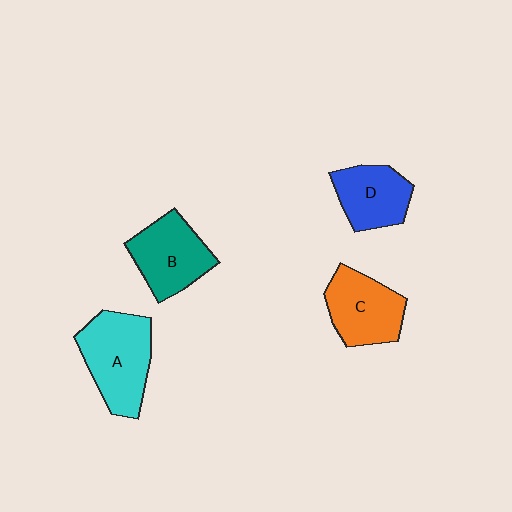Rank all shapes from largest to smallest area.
From largest to smallest: A (cyan), B (teal), C (orange), D (blue).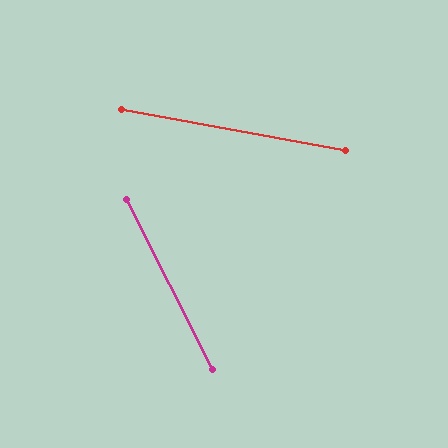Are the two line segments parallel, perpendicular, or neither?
Neither parallel nor perpendicular — they differ by about 53°.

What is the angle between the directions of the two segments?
Approximately 53 degrees.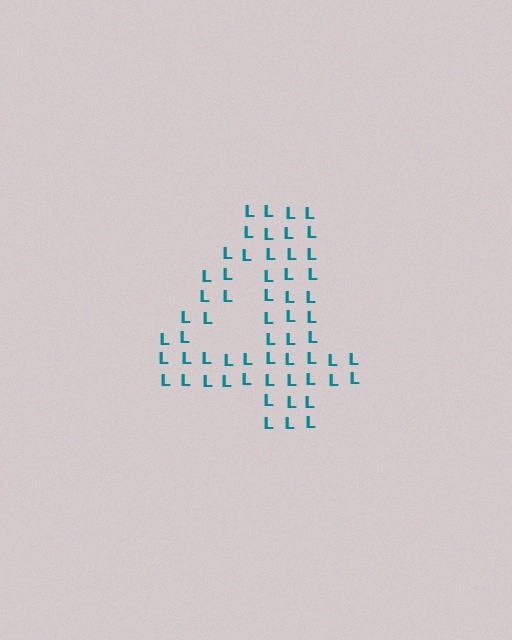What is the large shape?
The large shape is the digit 4.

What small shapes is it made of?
It is made of small letter L's.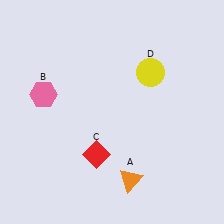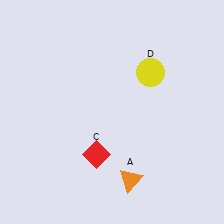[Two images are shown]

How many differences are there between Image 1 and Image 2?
There is 1 difference between the two images.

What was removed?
The pink hexagon (B) was removed in Image 2.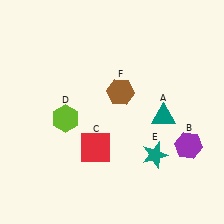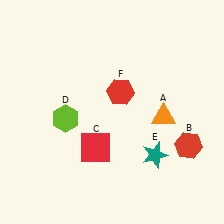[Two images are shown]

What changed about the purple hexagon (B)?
In Image 1, B is purple. In Image 2, it changed to red.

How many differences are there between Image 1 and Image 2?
There are 3 differences between the two images.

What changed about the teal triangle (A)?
In Image 1, A is teal. In Image 2, it changed to orange.